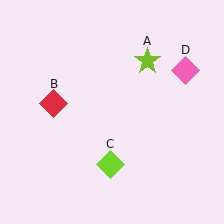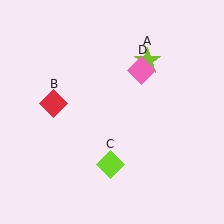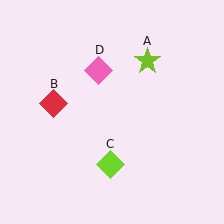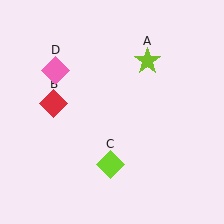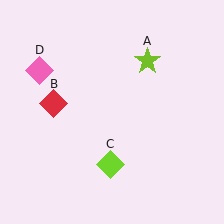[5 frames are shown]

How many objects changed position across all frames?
1 object changed position: pink diamond (object D).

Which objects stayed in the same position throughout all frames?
Lime star (object A) and red diamond (object B) and lime diamond (object C) remained stationary.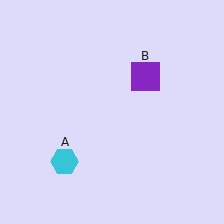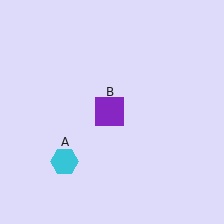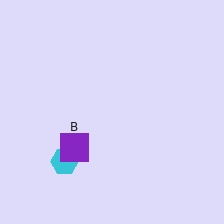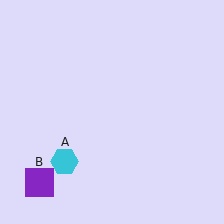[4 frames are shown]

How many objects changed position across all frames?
1 object changed position: purple square (object B).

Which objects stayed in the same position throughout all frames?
Cyan hexagon (object A) remained stationary.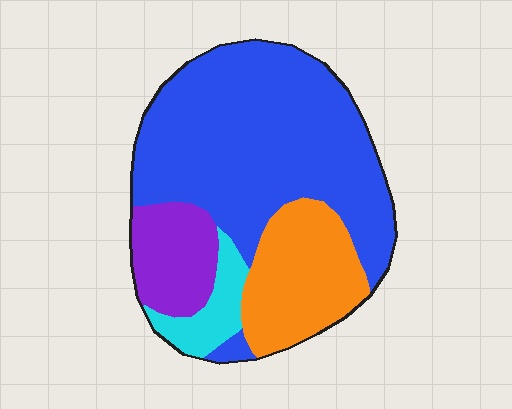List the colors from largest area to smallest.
From largest to smallest: blue, orange, purple, cyan.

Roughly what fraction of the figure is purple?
Purple takes up about one eighth (1/8) of the figure.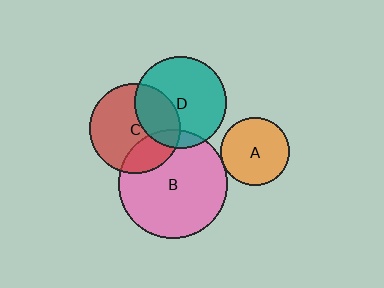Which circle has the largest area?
Circle B (pink).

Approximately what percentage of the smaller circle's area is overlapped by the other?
Approximately 10%.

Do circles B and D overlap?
Yes.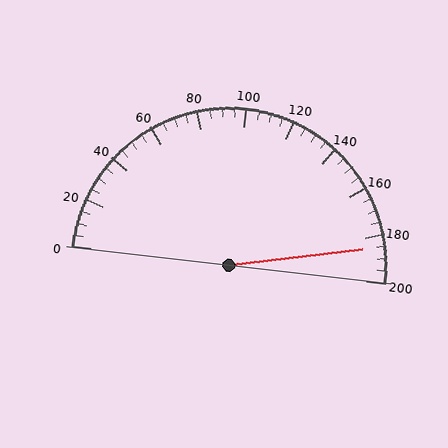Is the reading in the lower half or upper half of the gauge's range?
The reading is in the upper half of the range (0 to 200).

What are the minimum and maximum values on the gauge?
The gauge ranges from 0 to 200.